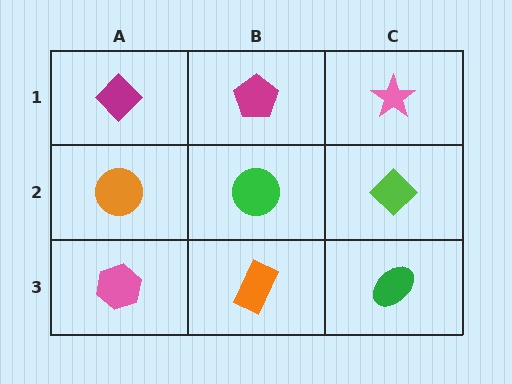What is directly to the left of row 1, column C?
A magenta pentagon.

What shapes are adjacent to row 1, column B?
A green circle (row 2, column B), a magenta diamond (row 1, column A), a pink star (row 1, column C).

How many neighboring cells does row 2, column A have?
3.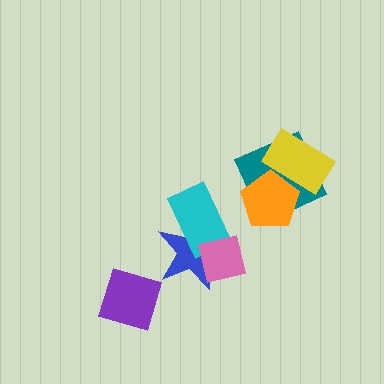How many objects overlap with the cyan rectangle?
2 objects overlap with the cyan rectangle.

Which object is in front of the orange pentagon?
The yellow rectangle is in front of the orange pentagon.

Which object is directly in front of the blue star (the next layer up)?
The cyan rectangle is directly in front of the blue star.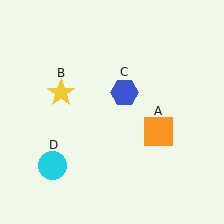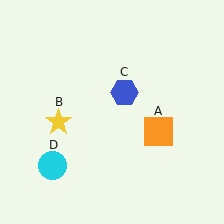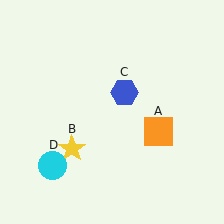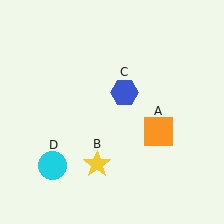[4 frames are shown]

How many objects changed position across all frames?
1 object changed position: yellow star (object B).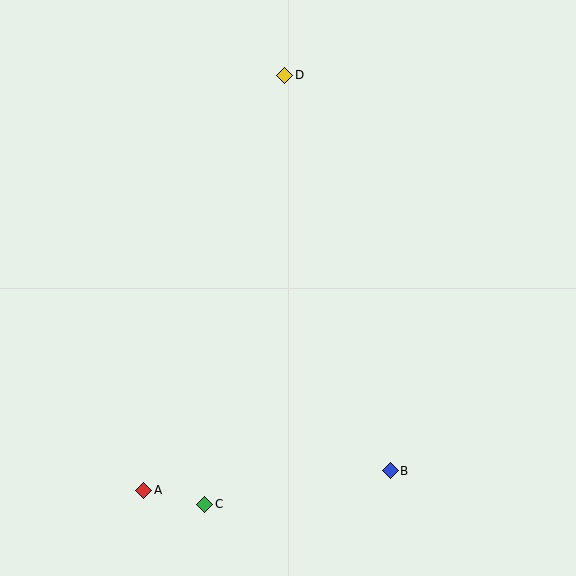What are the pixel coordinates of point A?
Point A is at (144, 490).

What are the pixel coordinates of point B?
Point B is at (390, 471).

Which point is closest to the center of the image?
Point B at (390, 471) is closest to the center.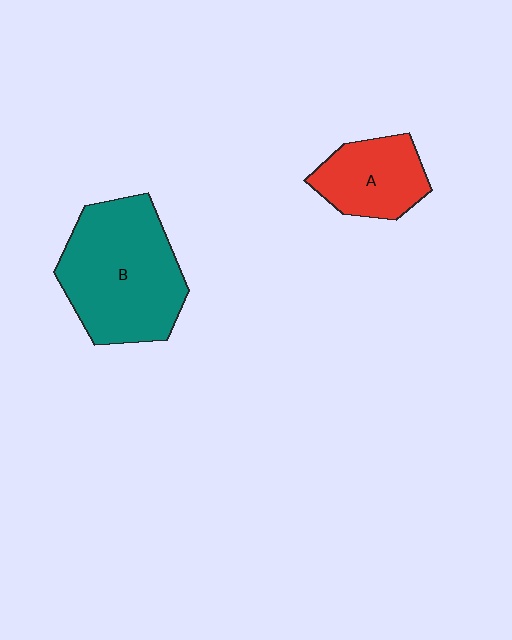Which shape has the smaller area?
Shape A (red).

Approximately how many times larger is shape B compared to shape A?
Approximately 1.9 times.